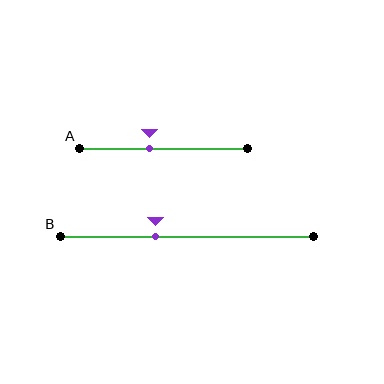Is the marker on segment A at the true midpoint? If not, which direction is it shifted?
No, the marker on segment A is shifted to the left by about 8% of the segment length.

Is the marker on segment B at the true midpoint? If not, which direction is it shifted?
No, the marker on segment B is shifted to the left by about 12% of the segment length.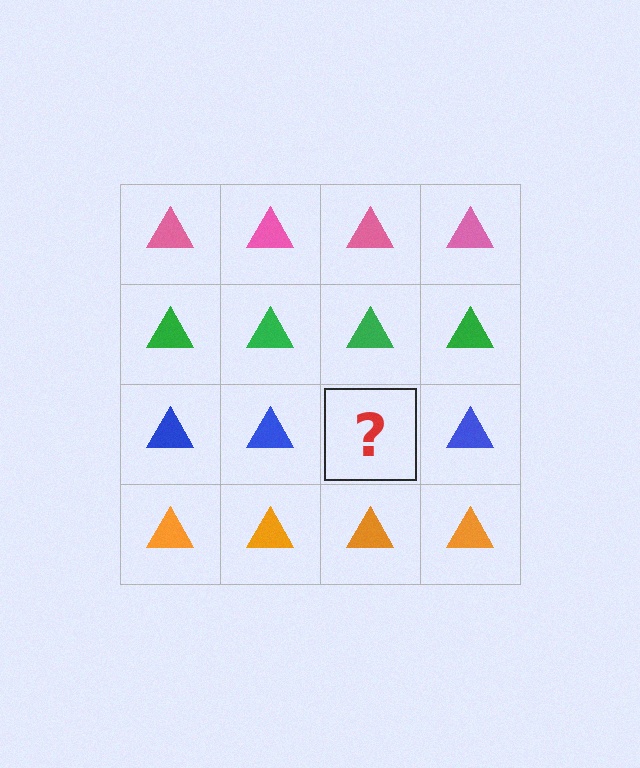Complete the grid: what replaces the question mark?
The question mark should be replaced with a blue triangle.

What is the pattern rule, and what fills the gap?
The rule is that each row has a consistent color. The gap should be filled with a blue triangle.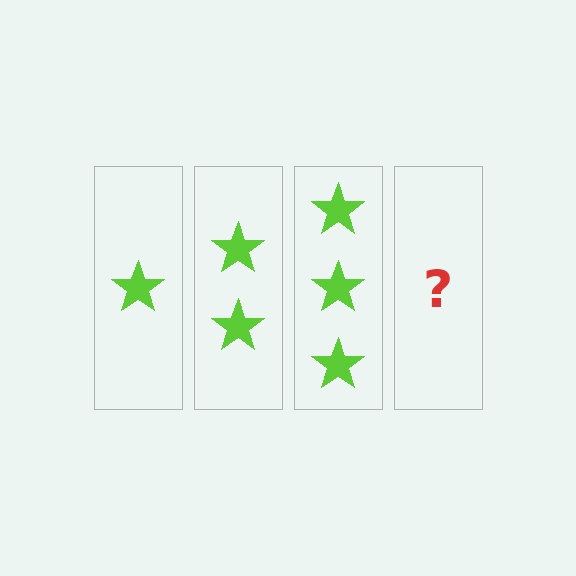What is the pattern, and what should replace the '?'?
The pattern is that each step adds one more star. The '?' should be 4 stars.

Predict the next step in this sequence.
The next step is 4 stars.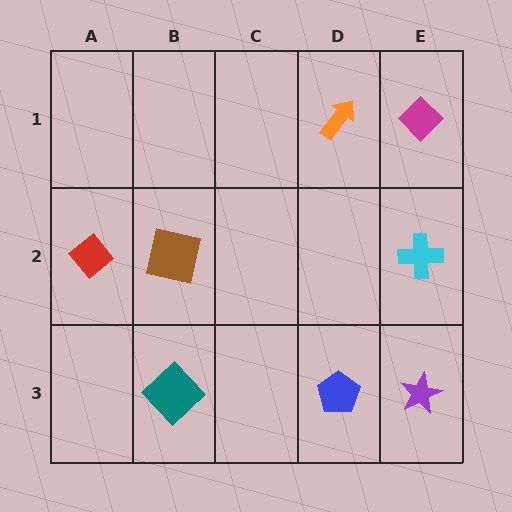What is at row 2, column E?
A cyan cross.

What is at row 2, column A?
A red diamond.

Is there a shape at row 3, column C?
No, that cell is empty.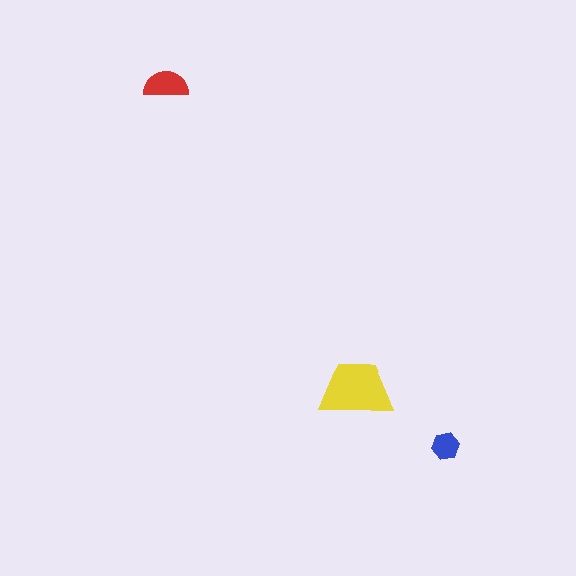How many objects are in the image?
There are 3 objects in the image.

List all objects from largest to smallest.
The yellow trapezoid, the red semicircle, the blue hexagon.